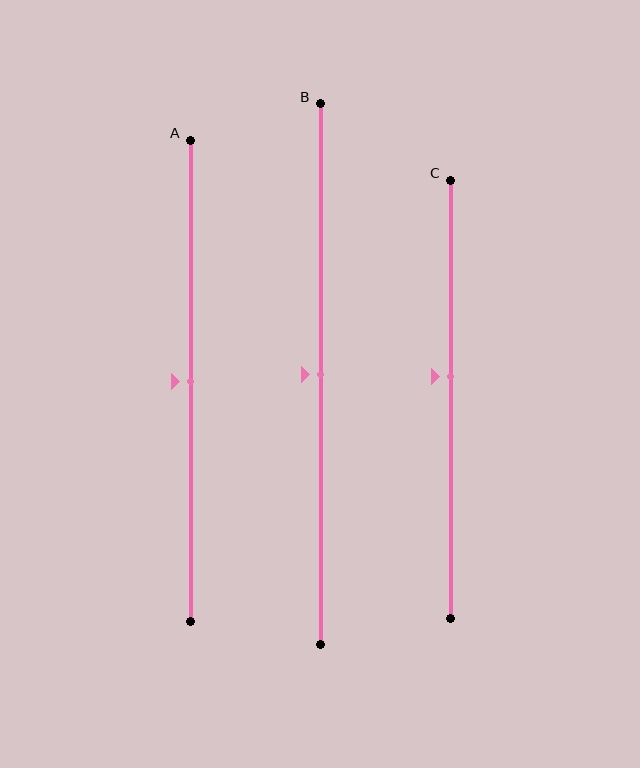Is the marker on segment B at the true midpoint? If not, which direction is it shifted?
Yes, the marker on segment B is at the true midpoint.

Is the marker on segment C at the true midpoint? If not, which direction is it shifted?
No, the marker on segment C is shifted upward by about 5% of the segment length.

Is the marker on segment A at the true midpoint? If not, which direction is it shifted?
Yes, the marker on segment A is at the true midpoint.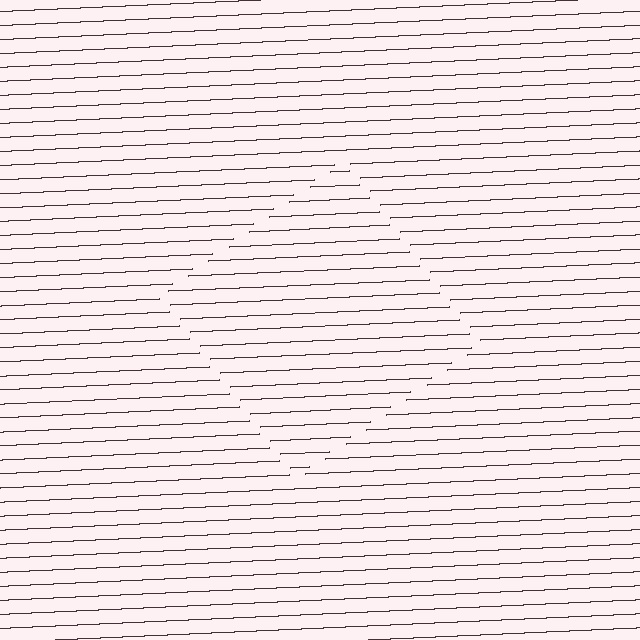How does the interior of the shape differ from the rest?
The interior of the shape contains the same grating, shifted by half a period — the contour is defined by the phase discontinuity where line-ends from the inner and outer gratings abut.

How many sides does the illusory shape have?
4 sides — the line-ends trace a square.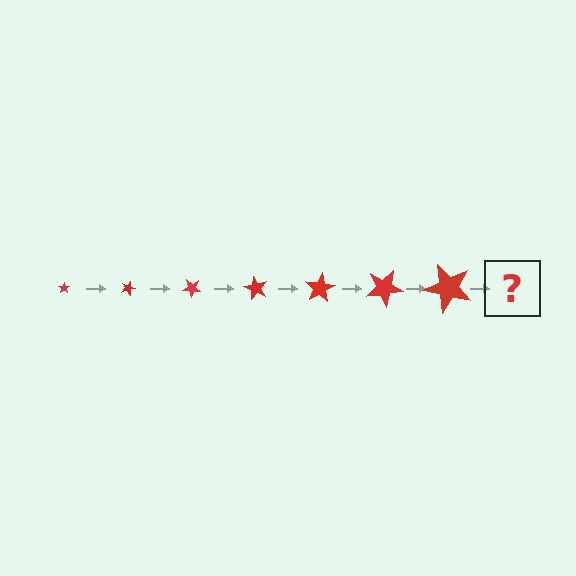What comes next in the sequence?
The next element should be a star, larger than the previous one and rotated 140 degrees from the start.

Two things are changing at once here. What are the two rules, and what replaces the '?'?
The two rules are that the star grows larger each step and it rotates 20 degrees each step. The '?' should be a star, larger than the previous one and rotated 140 degrees from the start.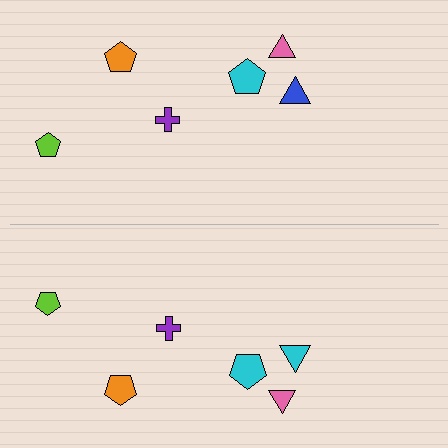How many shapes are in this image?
There are 12 shapes in this image.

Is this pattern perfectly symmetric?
No, the pattern is not perfectly symmetric. The cyan triangle on the bottom side breaks the symmetry — its mirror counterpart is blue.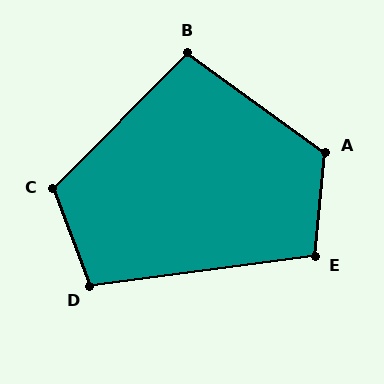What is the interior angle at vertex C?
Approximately 115 degrees (obtuse).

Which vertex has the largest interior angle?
A, at approximately 120 degrees.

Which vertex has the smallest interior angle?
B, at approximately 99 degrees.